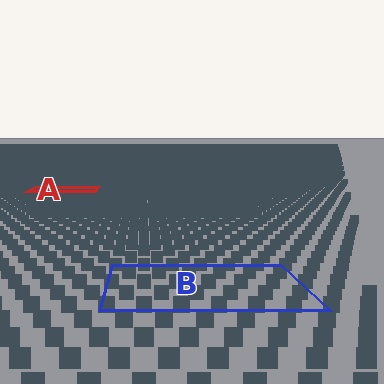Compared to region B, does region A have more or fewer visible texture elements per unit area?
Region A has more texture elements per unit area — they are packed more densely because it is farther away.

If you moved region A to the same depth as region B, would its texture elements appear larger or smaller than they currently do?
They would appear larger. At a closer depth, the same texture elements are projected at a bigger on-screen size.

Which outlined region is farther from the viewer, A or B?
Region A is farther from the viewer — the texture elements inside it appear smaller and more densely packed.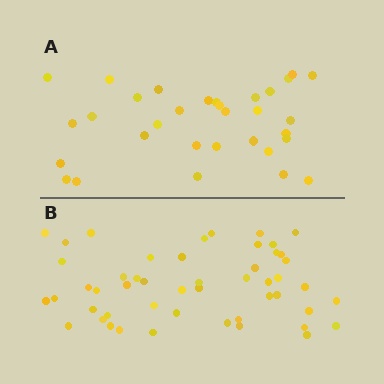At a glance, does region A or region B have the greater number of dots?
Region B (the bottom region) has more dots.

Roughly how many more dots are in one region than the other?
Region B has approximately 20 more dots than region A.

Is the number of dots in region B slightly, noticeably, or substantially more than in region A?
Region B has substantially more. The ratio is roughly 1.6 to 1.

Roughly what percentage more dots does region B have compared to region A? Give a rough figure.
About 55% more.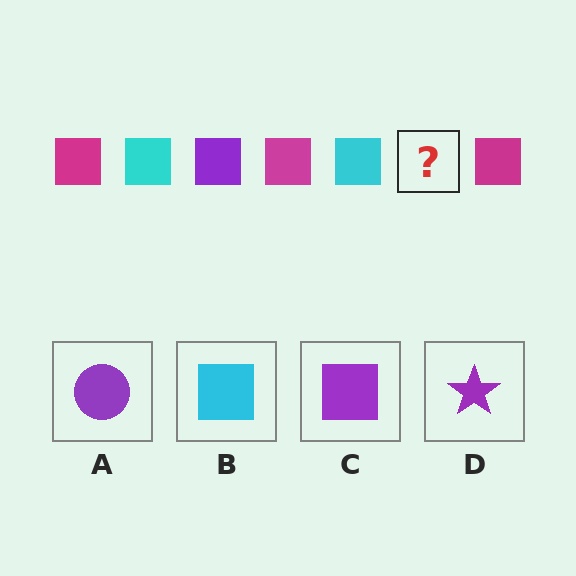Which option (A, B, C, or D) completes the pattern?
C.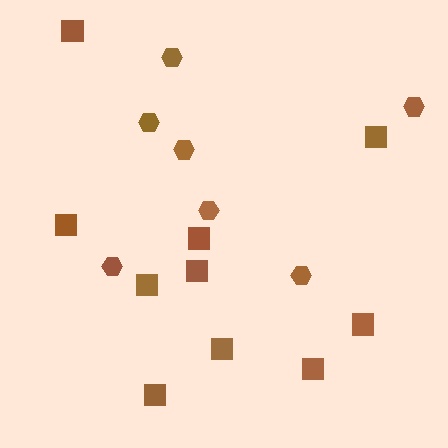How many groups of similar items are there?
There are 2 groups: one group of squares (10) and one group of hexagons (7).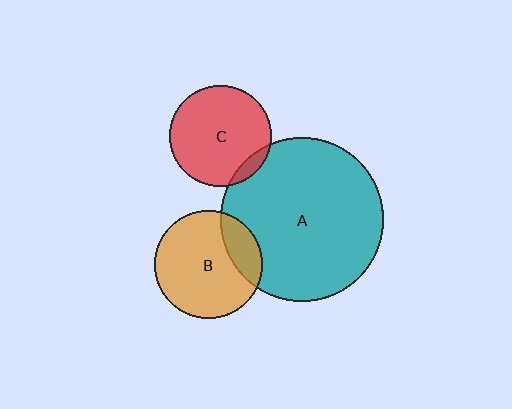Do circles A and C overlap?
Yes.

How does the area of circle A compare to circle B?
Approximately 2.3 times.